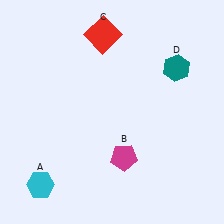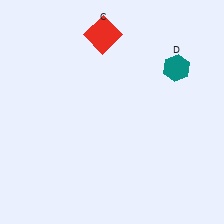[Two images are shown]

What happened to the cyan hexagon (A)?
The cyan hexagon (A) was removed in Image 2. It was in the bottom-left area of Image 1.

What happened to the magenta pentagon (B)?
The magenta pentagon (B) was removed in Image 2. It was in the bottom-right area of Image 1.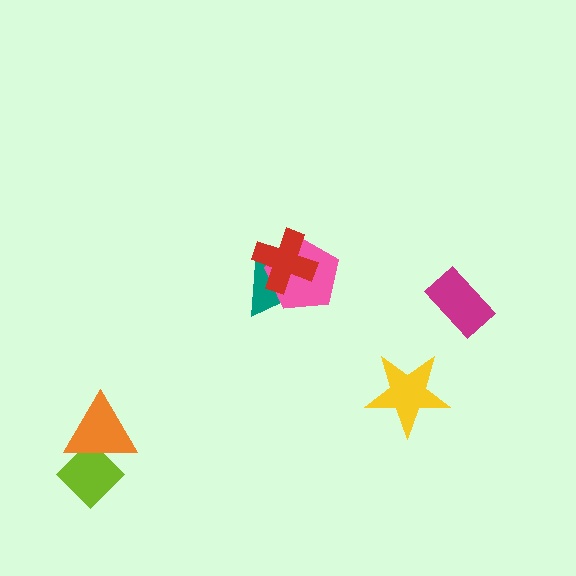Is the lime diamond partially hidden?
Yes, it is partially covered by another shape.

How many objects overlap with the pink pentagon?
2 objects overlap with the pink pentagon.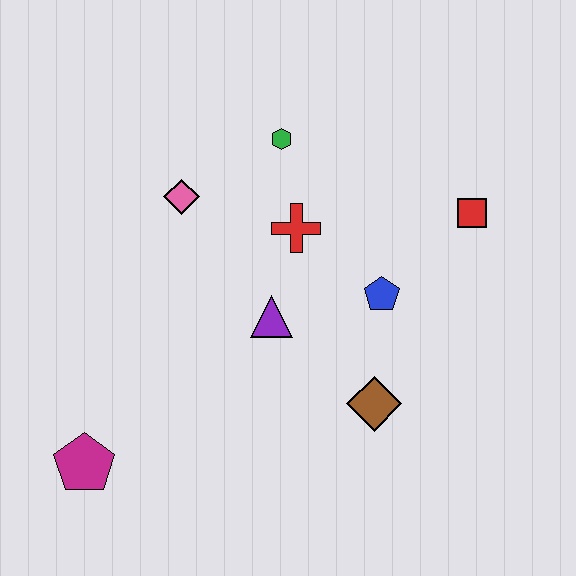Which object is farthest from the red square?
The magenta pentagon is farthest from the red square.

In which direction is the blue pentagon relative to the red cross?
The blue pentagon is to the right of the red cross.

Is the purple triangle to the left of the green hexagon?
Yes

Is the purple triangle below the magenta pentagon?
No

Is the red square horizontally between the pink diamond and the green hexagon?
No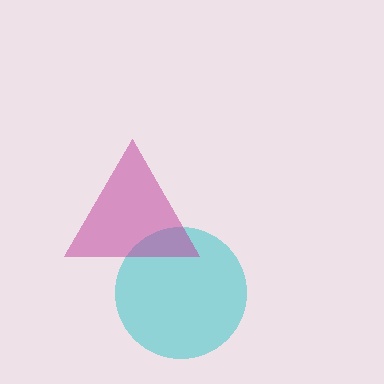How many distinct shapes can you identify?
There are 2 distinct shapes: a cyan circle, a magenta triangle.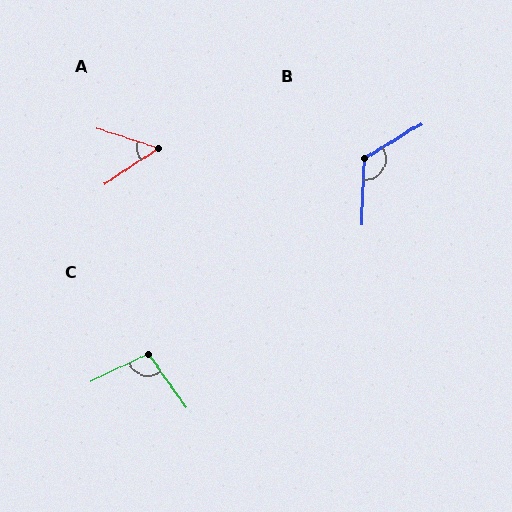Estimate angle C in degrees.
Approximately 100 degrees.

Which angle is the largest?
B, at approximately 124 degrees.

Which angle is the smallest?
A, at approximately 51 degrees.